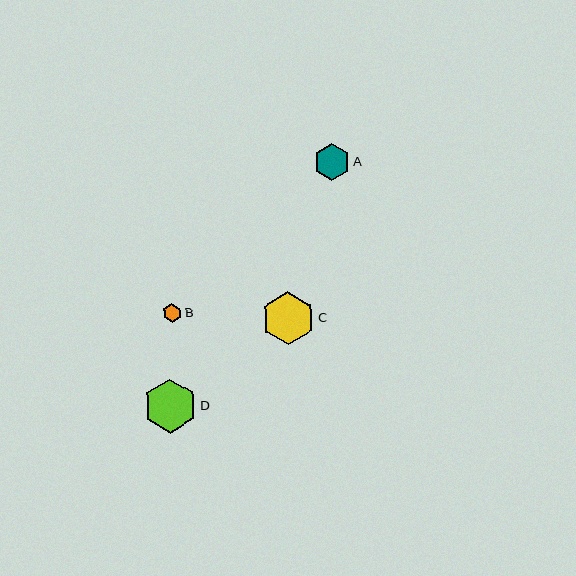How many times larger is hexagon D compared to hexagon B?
Hexagon D is approximately 2.9 times the size of hexagon B.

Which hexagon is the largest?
Hexagon D is the largest with a size of approximately 53 pixels.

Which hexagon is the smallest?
Hexagon B is the smallest with a size of approximately 18 pixels.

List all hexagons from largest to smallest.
From largest to smallest: D, C, A, B.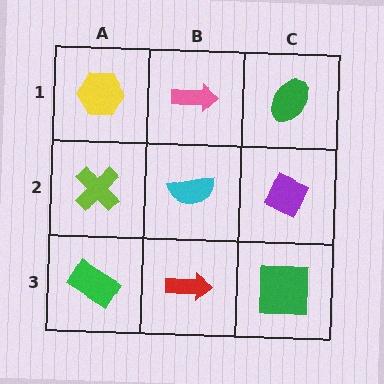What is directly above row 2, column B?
A pink arrow.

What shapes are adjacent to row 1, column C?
A purple diamond (row 2, column C), a pink arrow (row 1, column B).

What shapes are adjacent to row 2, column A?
A yellow hexagon (row 1, column A), a green rectangle (row 3, column A), a cyan semicircle (row 2, column B).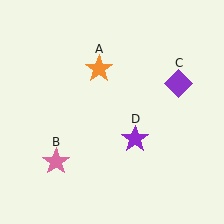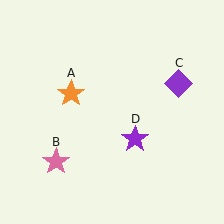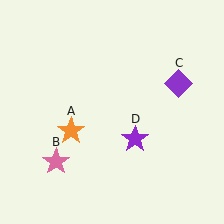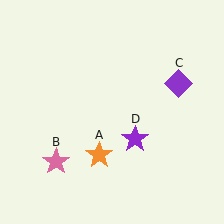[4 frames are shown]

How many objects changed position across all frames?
1 object changed position: orange star (object A).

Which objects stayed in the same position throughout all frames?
Pink star (object B) and purple diamond (object C) and purple star (object D) remained stationary.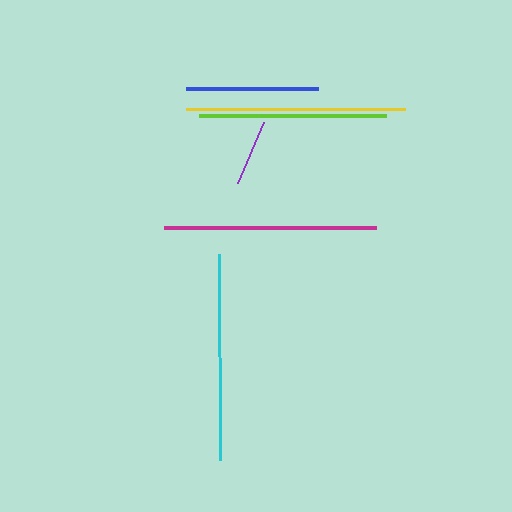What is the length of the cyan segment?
The cyan segment is approximately 207 pixels long.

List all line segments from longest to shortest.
From longest to shortest: yellow, magenta, cyan, lime, blue, purple.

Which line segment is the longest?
The yellow line is the longest at approximately 218 pixels.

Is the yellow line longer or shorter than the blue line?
The yellow line is longer than the blue line.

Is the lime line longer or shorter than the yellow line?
The yellow line is longer than the lime line.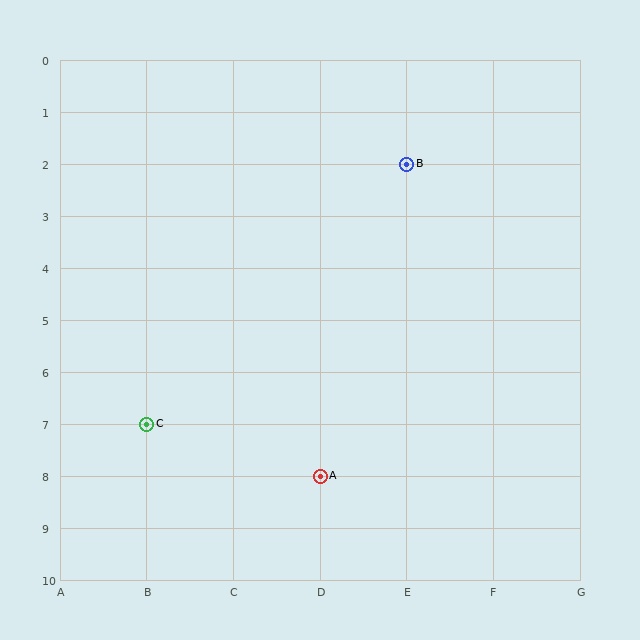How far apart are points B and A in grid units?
Points B and A are 1 column and 6 rows apart (about 6.1 grid units diagonally).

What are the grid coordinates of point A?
Point A is at grid coordinates (D, 8).